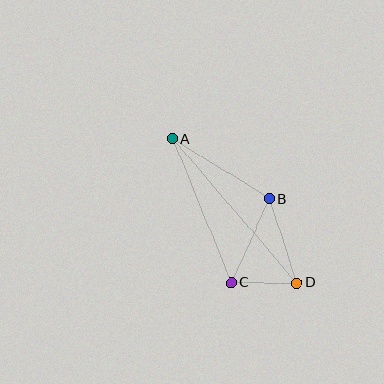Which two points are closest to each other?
Points C and D are closest to each other.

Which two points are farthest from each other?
Points A and D are farthest from each other.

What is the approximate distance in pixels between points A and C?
The distance between A and C is approximately 155 pixels.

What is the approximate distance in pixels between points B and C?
The distance between B and C is approximately 93 pixels.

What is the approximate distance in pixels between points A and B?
The distance between A and B is approximately 113 pixels.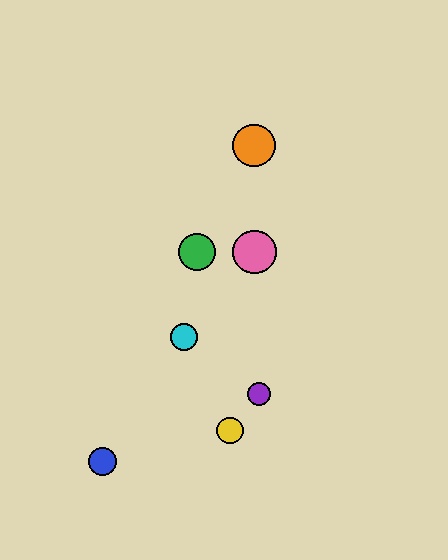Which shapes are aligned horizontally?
The red circle, the green circle, the pink circle are aligned horizontally.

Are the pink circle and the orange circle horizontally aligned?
No, the pink circle is at y≈252 and the orange circle is at y≈146.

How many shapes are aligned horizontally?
3 shapes (the red circle, the green circle, the pink circle) are aligned horizontally.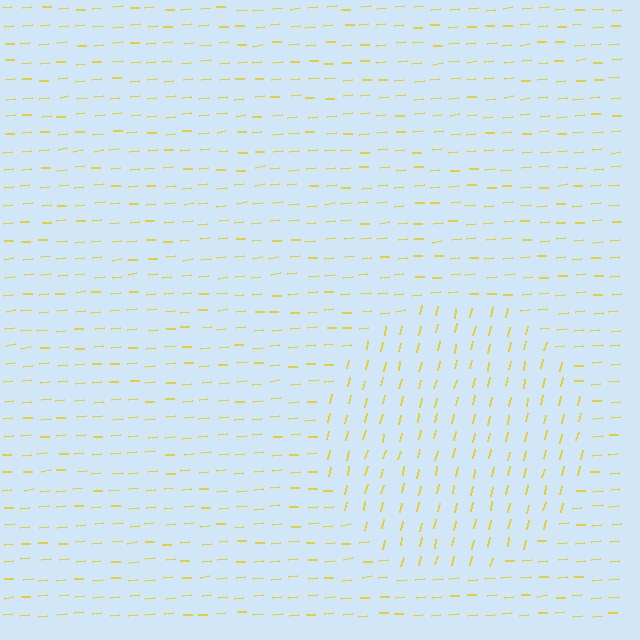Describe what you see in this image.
The image is filled with small yellow line segments. A circle region in the image has lines oriented differently from the surrounding lines, creating a visible texture boundary.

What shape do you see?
I see a circle.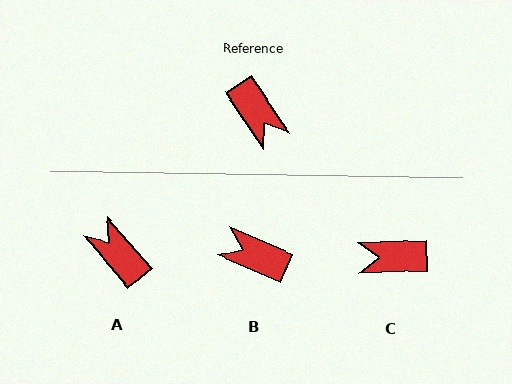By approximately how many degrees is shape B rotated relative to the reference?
Approximately 146 degrees clockwise.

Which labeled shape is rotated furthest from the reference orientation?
A, about 173 degrees away.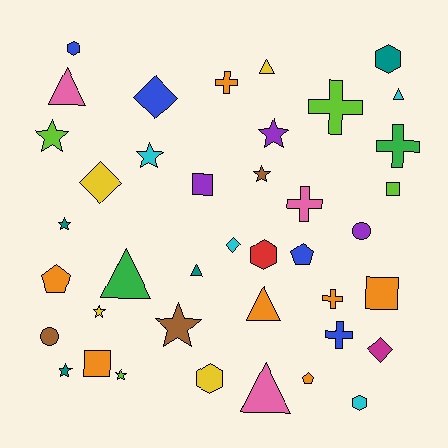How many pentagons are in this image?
There are 3 pentagons.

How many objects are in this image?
There are 40 objects.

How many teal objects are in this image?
There are 4 teal objects.